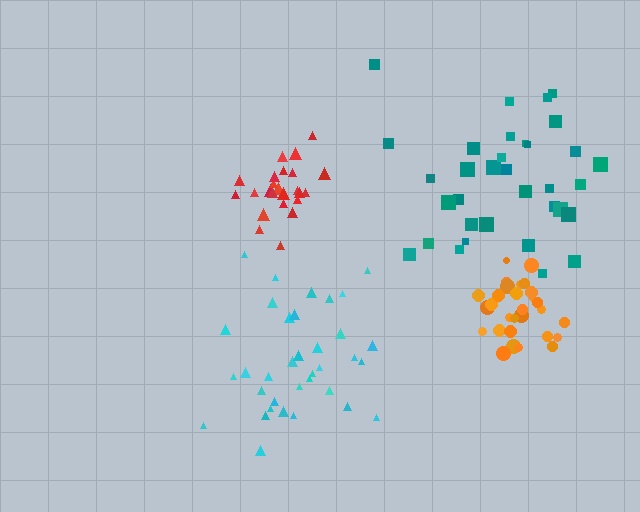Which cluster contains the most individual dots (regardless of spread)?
Cyan (35).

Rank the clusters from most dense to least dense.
orange, red, cyan, teal.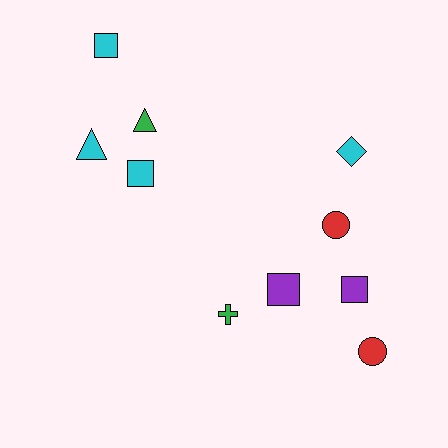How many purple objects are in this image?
There are 2 purple objects.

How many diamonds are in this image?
There is 1 diamond.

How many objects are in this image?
There are 10 objects.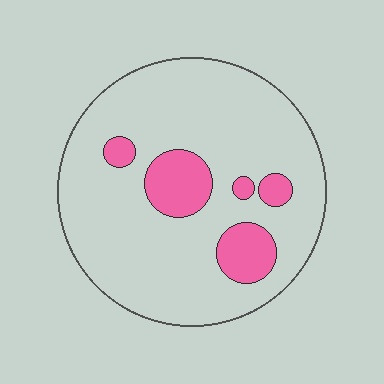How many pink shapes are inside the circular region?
5.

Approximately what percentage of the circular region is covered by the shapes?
Approximately 15%.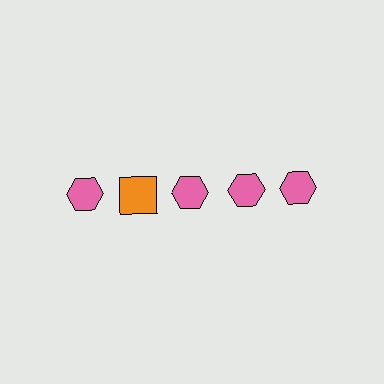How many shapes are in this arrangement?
There are 5 shapes arranged in a grid pattern.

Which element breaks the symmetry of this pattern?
The orange square in the top row, second from left column breaks the symmetry. All other shapes are pink hexagons.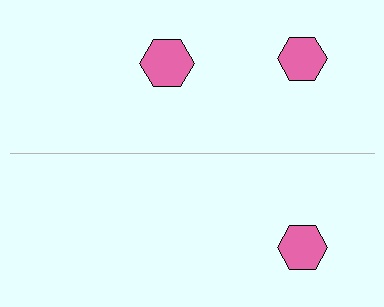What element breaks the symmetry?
A pink hexagon is missing from the bottom side.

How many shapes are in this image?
There are 3 shapes in this image.